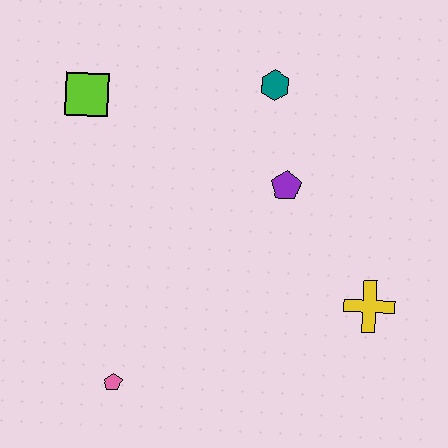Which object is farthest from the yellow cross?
The lime square is farthest from the yellow cross.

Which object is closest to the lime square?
The teal hexagon is closest to the lime square.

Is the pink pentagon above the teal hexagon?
No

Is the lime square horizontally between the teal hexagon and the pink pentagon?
No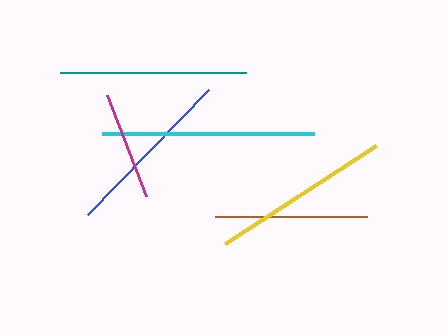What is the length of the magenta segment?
The magenta segment is approximately 108 pixels long.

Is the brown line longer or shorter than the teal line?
The teal line is longer than the brown line.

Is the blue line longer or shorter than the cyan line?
The cyan line is longer than the blue line.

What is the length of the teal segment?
The teal segment is approximately 186 pixels long.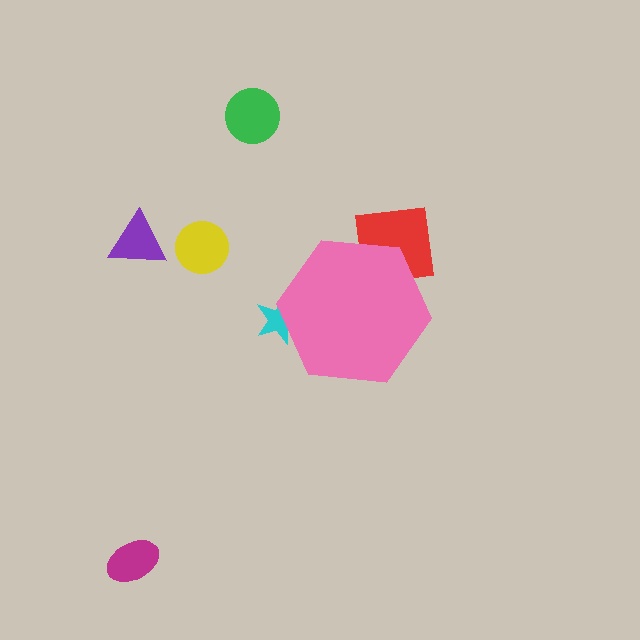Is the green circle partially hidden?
No, the green circle is fully visible.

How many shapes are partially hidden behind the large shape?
2 shapes are partially hidden.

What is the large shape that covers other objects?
A pink hexagon.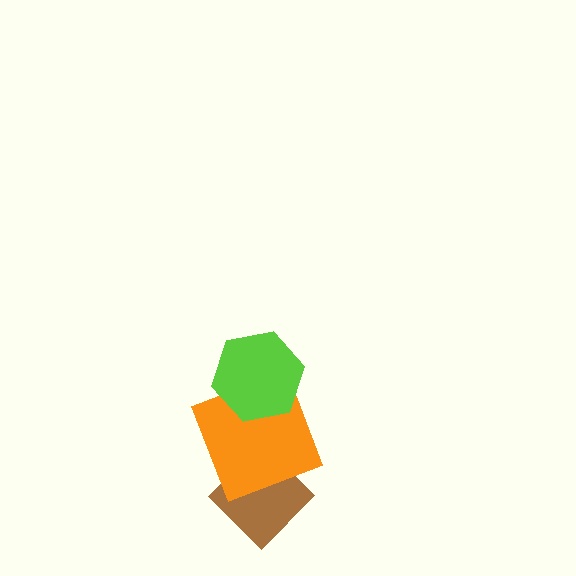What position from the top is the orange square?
The orange square is 2nd from the top.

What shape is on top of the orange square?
The lime hexagon is on top of the orange square.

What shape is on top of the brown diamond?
The orange square is on top of the brown diamond.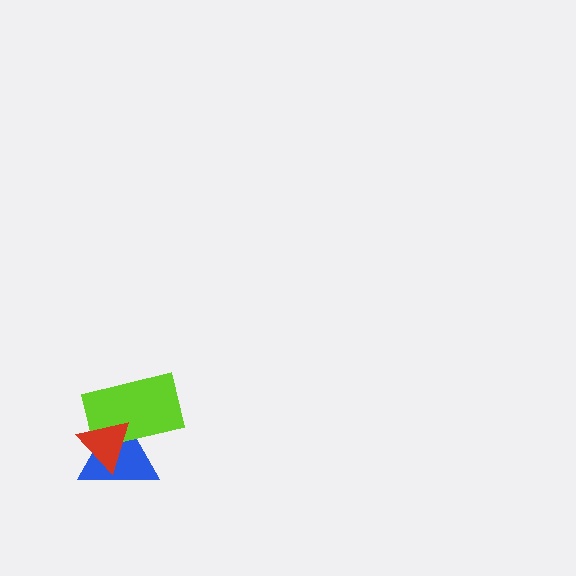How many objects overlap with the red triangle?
2 objects overlap with the red triangle.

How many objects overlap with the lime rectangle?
2 objects overlap with the lime rectangle.